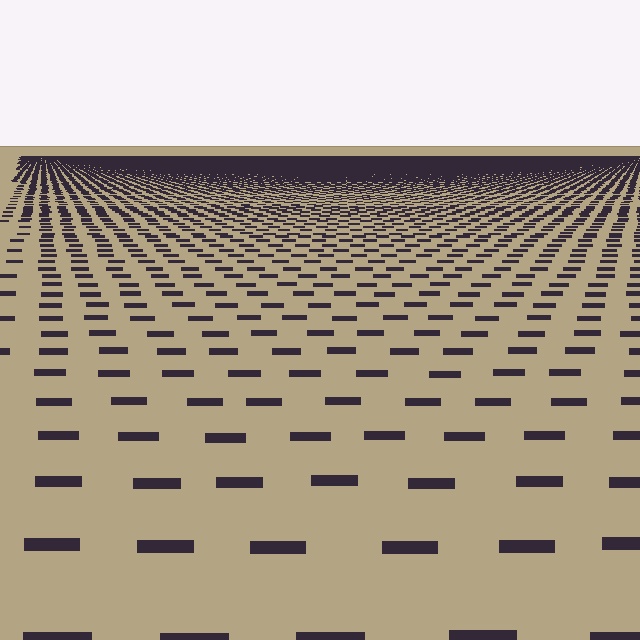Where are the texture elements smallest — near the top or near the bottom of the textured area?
Near the top.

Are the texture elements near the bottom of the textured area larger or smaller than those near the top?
Larger. Near the bottom, elements are closer to the viewer and appear at a bigger on-screen size.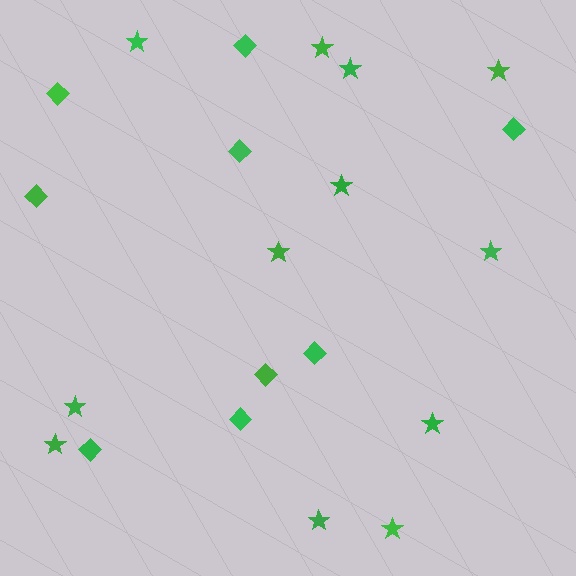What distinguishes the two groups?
There are 2 groups: one group of diamonds (9) and one group of stars (12).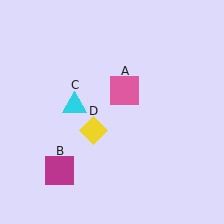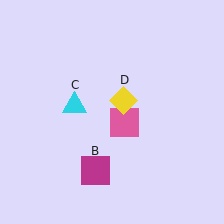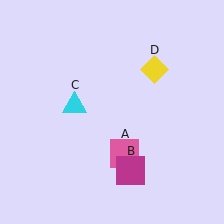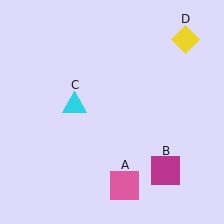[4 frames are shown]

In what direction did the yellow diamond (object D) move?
The yellow diamond (object D) moved up and to the right.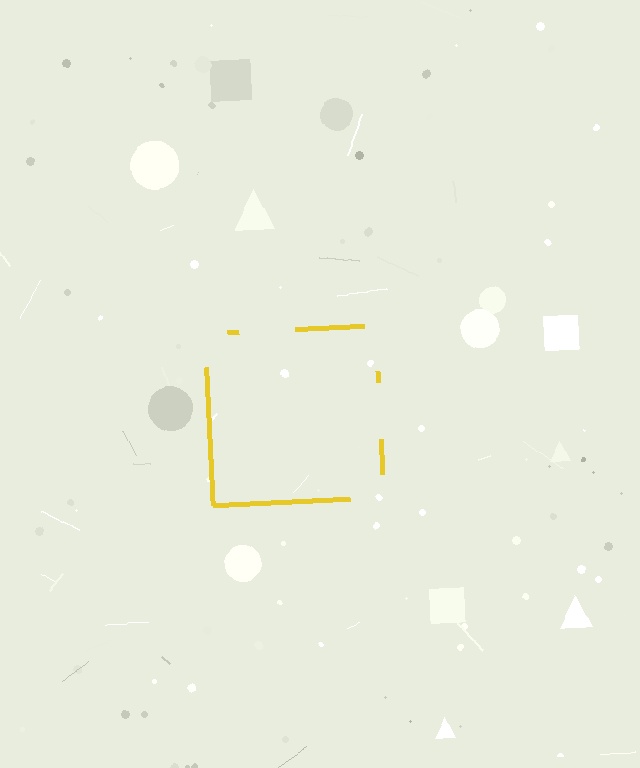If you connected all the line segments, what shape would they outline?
They would outline a square.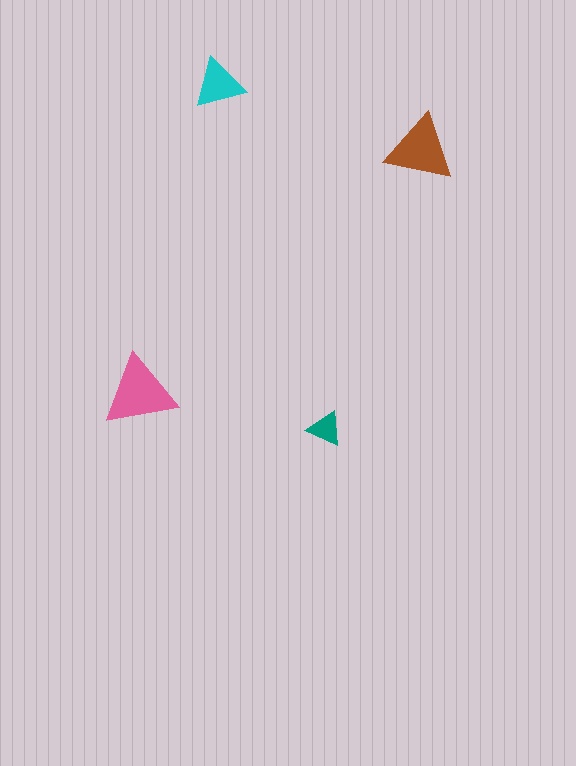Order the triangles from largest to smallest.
the pink one, the brown one, the cyan one, the teal one.